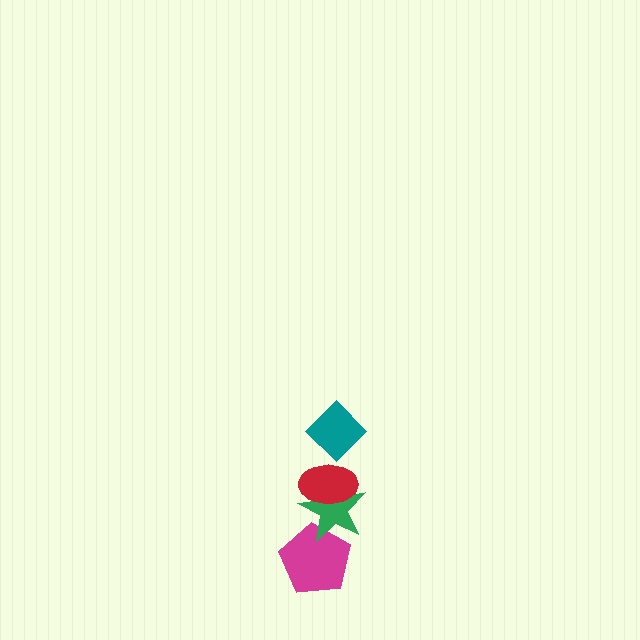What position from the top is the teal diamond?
The teal diamond is 1st from the top.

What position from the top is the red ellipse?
The red ellipse is 2nd from the top.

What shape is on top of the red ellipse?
The teal diamond is on top of the red ellipse.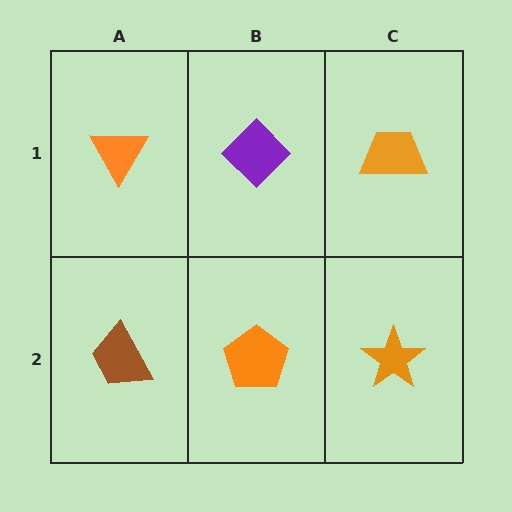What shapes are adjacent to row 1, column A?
A brown trapezoid (row 2, column A), a purple diamond (row 1, column B).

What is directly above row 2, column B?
A purple diamond.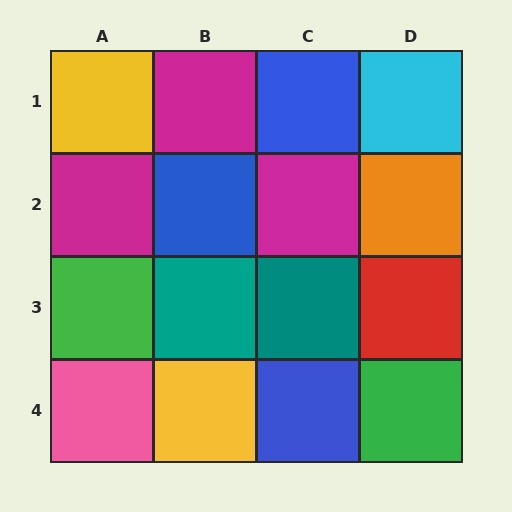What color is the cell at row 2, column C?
Magenta.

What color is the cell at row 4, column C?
Blue.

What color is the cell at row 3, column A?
Green.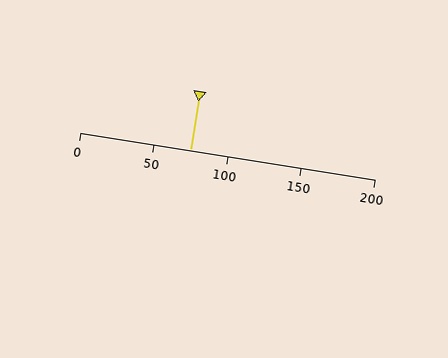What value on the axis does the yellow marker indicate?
The marker indicates approximately 75.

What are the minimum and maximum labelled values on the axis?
The axis runs from 0 to 200.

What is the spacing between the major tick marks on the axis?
The major ticks are spaced 50 apart.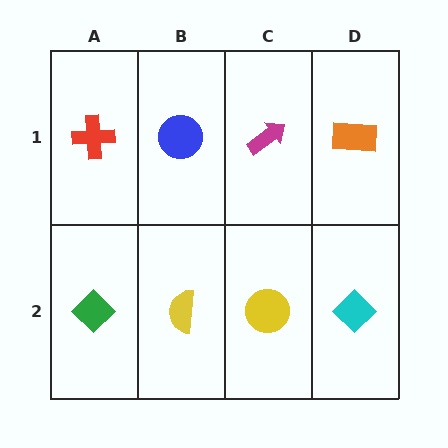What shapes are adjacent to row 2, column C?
A magenta arrow (row 1, column C), a yellow semicircle (row 2, column B), a cyan diamond (row 2, column D).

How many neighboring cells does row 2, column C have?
3.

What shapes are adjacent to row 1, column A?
A green diamond (row 2, column A), a blue circle (row 1, column B).